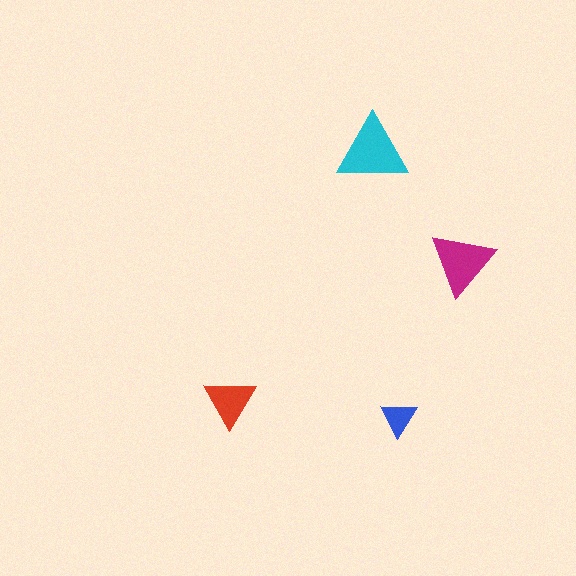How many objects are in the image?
There are 4 objects in the image.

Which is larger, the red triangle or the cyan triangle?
The cyan one.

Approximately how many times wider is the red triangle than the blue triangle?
About 1.5 times wider.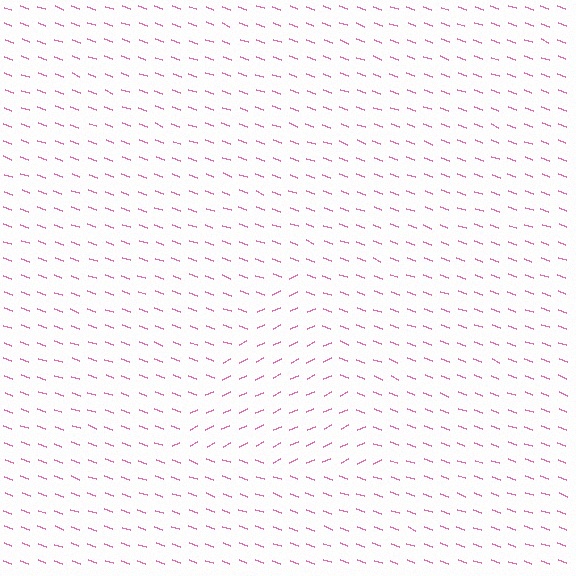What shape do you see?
I see a triangle.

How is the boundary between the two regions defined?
The boundary is defined purely by a change in line orientation (approximately 45 degrees difference). All lines are the same color and thickness.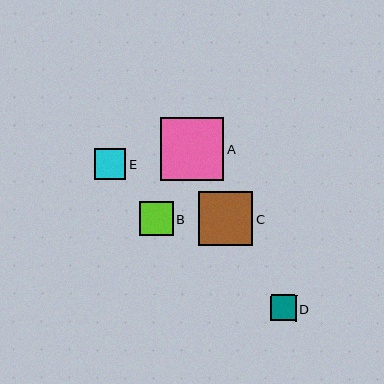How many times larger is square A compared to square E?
Square A is approximately 2.0 times the size of square E.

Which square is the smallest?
Square D is the smallest with a size of approximately 26 pixels.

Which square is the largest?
Square A is the largest with a size of approximately 63 pixels.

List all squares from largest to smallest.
From largest to smallest: A, C, B, E, D.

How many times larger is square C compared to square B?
Square C is approximately 1.6 times the size of square B.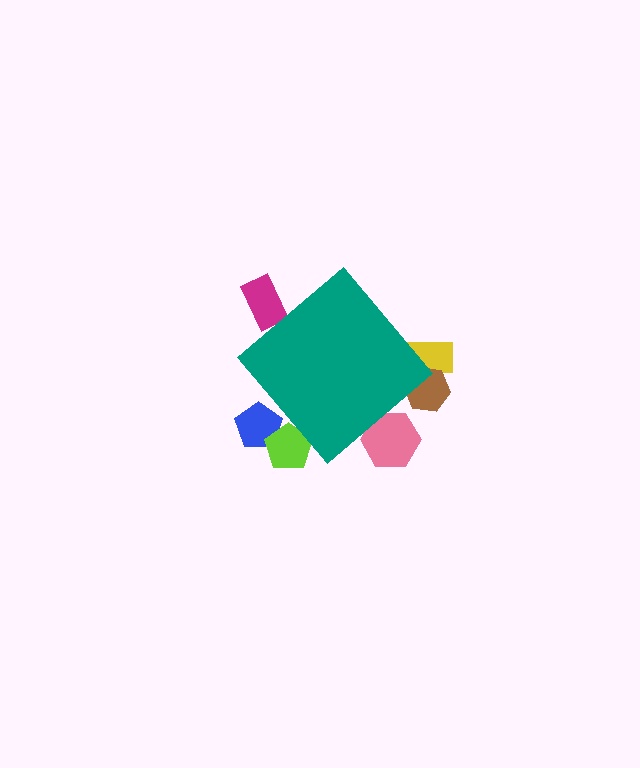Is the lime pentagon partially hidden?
Yes, the lime pentagon is partially hidden behind the teal diamond.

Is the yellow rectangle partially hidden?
Yes, the yellow rectangle is partially hidden behind the teal diamond.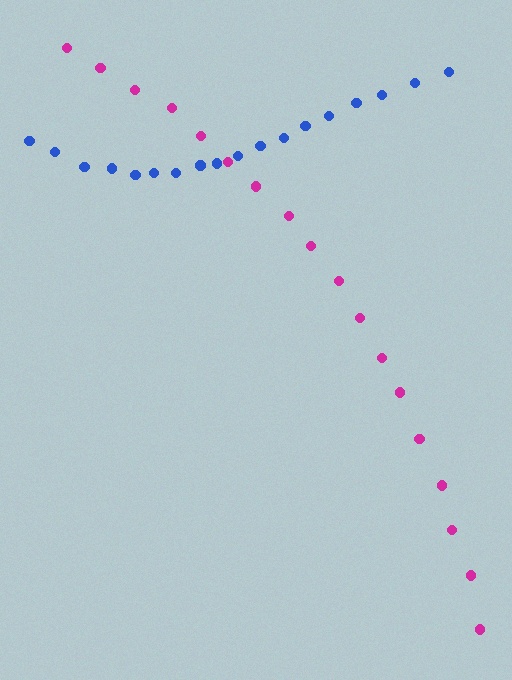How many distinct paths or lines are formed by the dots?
There are 2 distinct paths.